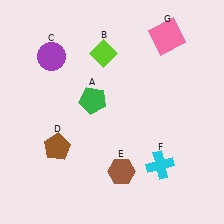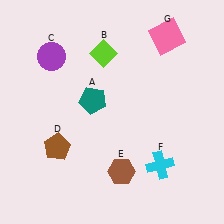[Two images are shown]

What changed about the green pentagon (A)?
In Image 1, A is green. In Image 2, it changed to teal.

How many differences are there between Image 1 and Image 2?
There is 1 difference between the two images.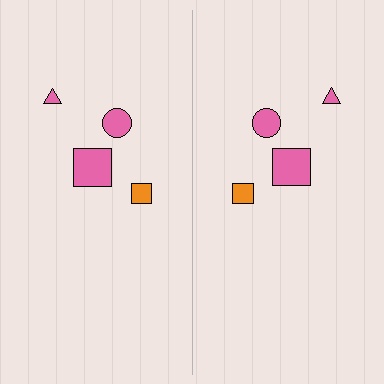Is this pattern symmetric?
Yes, this pattern has bilateral (reflection) symmetry.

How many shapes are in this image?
There are 8 shapes in this image.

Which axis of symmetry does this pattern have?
The pattern has a vertical axis of symmetry running through the center of the image.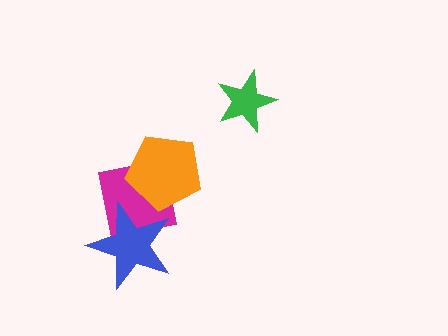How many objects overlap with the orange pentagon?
1 object overlaps with the orange pentagon.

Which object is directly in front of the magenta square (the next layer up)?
The blue star is directly in front of the magenta square.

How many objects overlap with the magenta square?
2 objects overlap with the magenta square.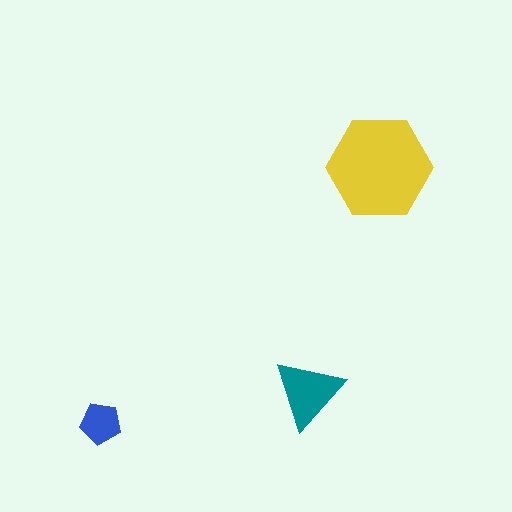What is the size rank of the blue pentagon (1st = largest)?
3rd.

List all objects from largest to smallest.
The yellow hexagon, the teal triangle, the blue pentagon.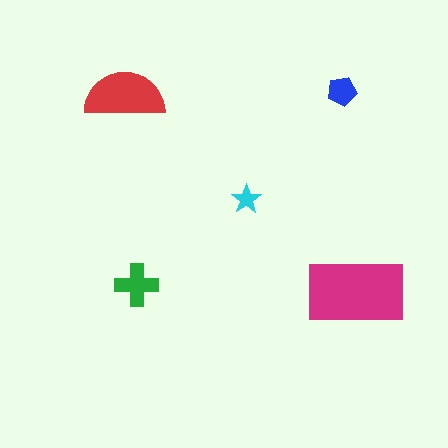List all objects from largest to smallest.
The magenta rectangle, the red semicircle, the green cross, the blue pentagon, the cyan star.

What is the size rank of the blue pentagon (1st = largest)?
4th.